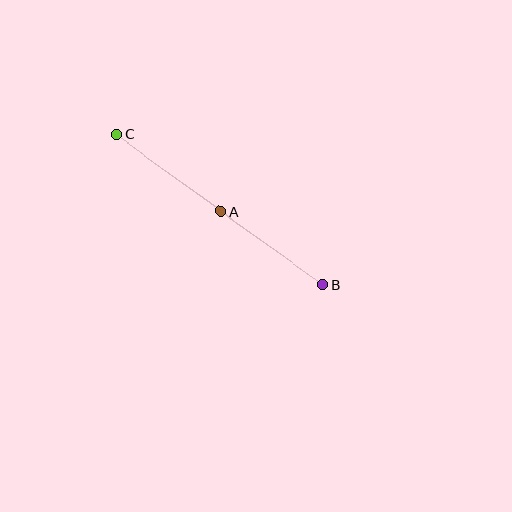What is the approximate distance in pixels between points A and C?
The distance between A and C is approximately 129 pixels.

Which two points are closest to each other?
Points A and B are closest to each other.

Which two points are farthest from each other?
Points B and C are farthest from each other.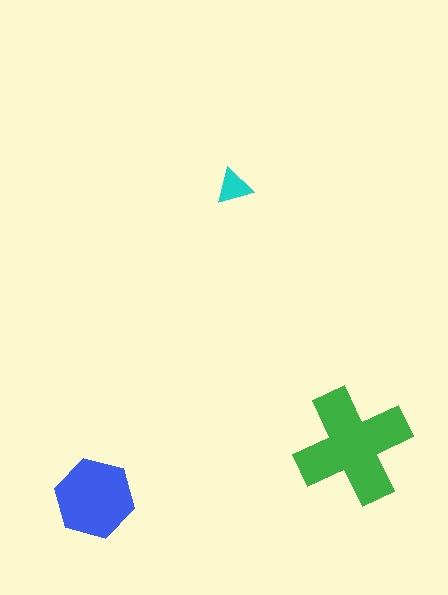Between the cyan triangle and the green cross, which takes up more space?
The green cross.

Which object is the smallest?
The cyan triangle.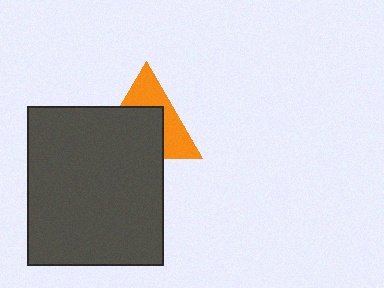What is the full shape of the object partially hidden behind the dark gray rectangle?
The partially hidden object is an orange triangle.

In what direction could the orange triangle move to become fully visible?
The orange triangle could move up. That would shift it out from behind the dark gray rectangle entirely.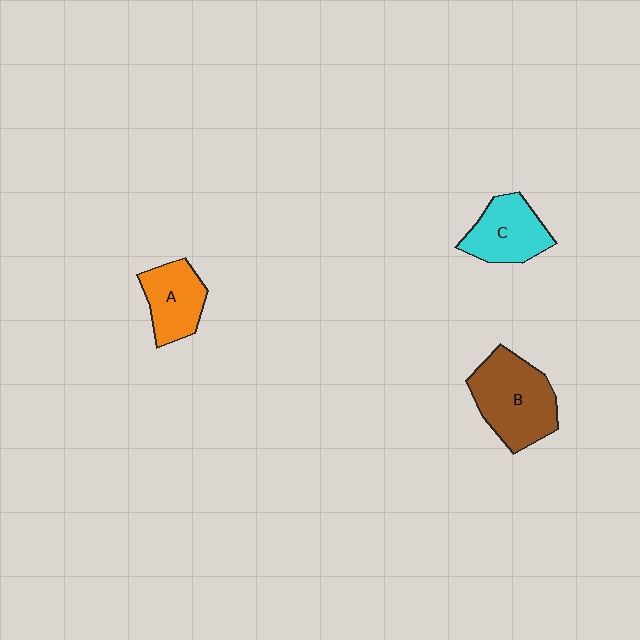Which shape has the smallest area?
Shape A (orange).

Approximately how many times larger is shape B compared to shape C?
Approximately 1.4 times.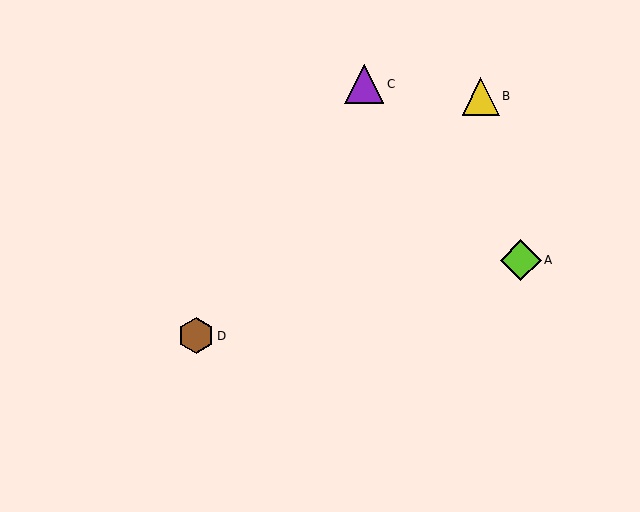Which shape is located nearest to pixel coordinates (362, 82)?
The purple triangle (labeled C) at (364, 84) is nearest to that location.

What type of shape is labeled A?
Shape A is a lime diamond.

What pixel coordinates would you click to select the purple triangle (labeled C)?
Click at (364, 84) to select the purple triangle C.